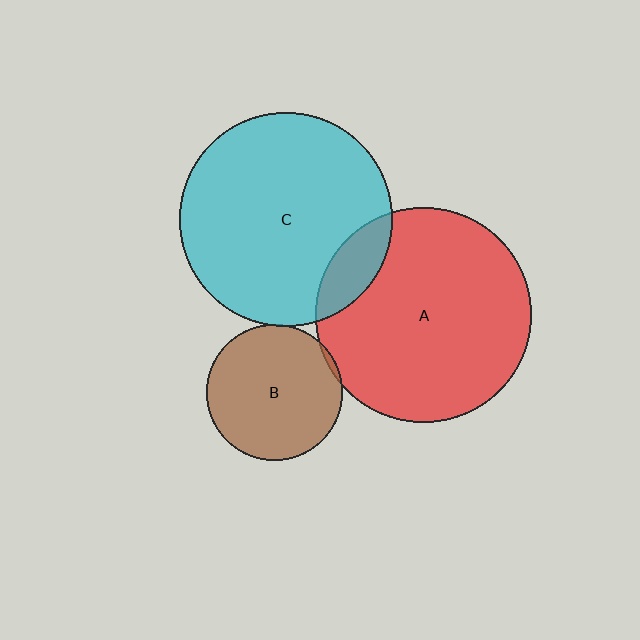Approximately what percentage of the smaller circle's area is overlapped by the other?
Approximately 5%.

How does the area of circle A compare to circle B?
Approximately 2.5 times.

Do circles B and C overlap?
Yes.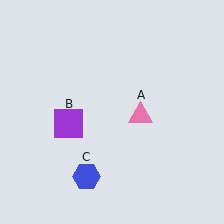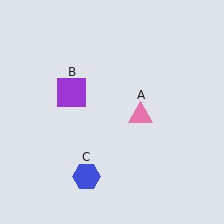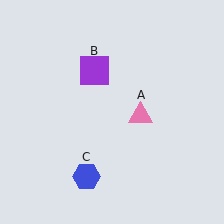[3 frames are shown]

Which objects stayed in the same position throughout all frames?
Pink triangle (object A) and blue hexagon (object C) remained stationary.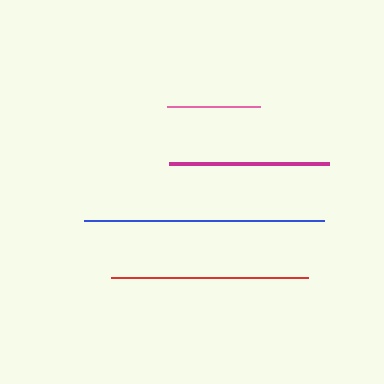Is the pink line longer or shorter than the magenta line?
The magenta line is longer than the pink line.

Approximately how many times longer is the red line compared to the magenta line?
The red line is approximately 1.2 times the length of the magenta line.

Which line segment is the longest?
The blue line is the longest at approximately 240 pixels.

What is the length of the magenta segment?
The magenta segment is approximately 159 pixels long.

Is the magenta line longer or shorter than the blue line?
The blue line is longer than the magenta line.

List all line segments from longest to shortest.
From longest to shortest: blue, red, magenta, pink.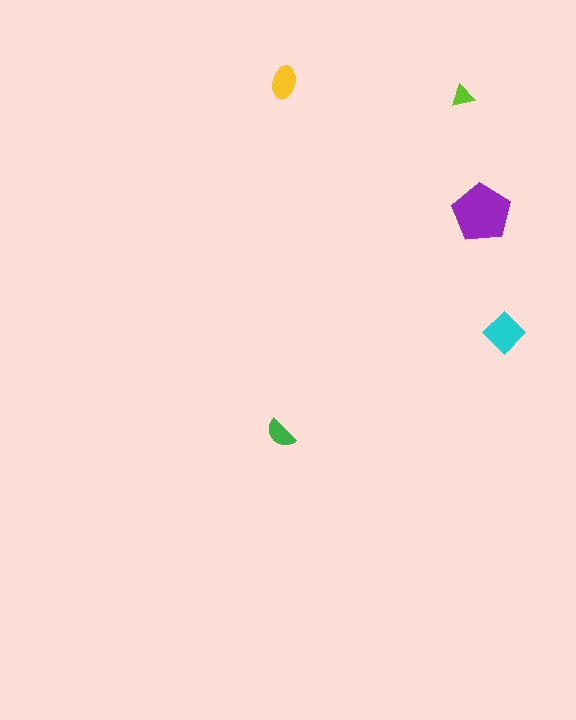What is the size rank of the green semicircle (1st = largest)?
4th.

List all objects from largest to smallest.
The purple pentagon, the cyan diamond, the yellow ellipse, the green semicircle, the lime triangle.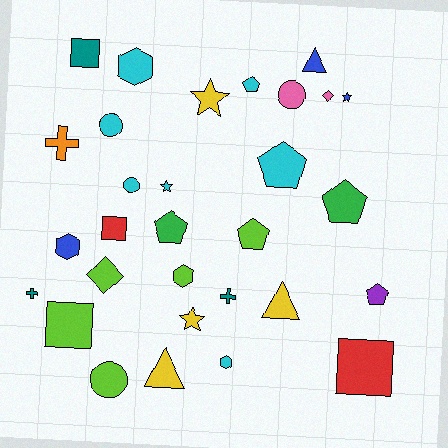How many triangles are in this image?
There are 3 triangles.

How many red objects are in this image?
There are 2 red objects.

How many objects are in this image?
There are 30 objects.